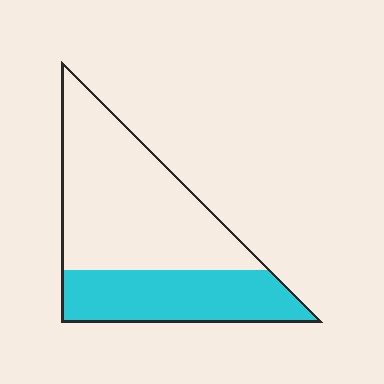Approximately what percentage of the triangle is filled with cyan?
Approximately 35%.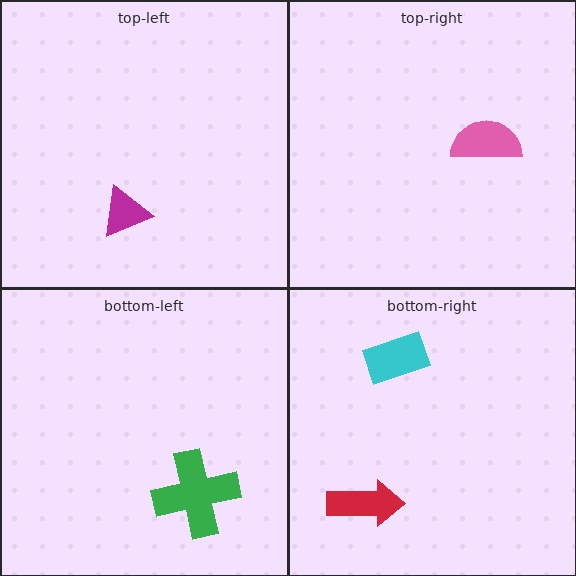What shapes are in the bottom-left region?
The green cross.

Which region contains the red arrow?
The bottom-right region.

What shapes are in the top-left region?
The magenta triangle.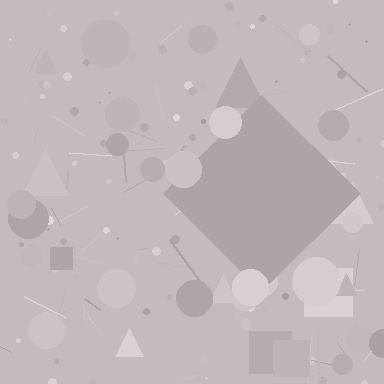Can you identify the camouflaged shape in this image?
The camouflaged shape is a diamond.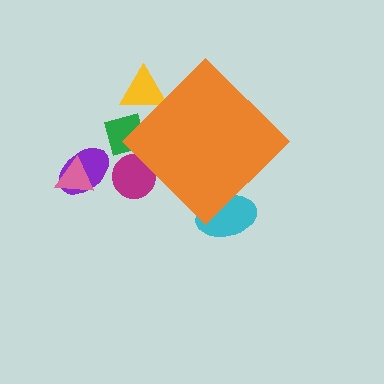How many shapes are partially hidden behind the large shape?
4 shapes are partially hidden.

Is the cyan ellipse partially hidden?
Yes, the cyan ellipse is partially hidden behind the orange diamond.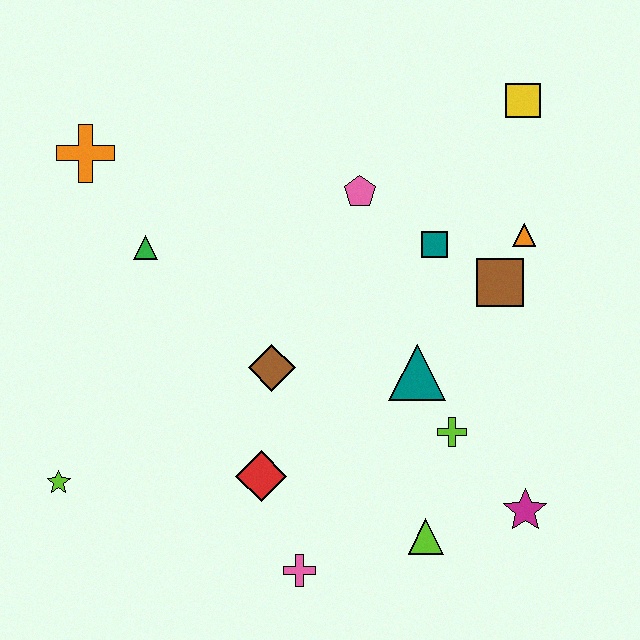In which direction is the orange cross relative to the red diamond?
The orange cross is above the red diamond.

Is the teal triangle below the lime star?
No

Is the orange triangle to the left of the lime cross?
No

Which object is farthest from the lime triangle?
The orange cross is farthest from the lime triangle.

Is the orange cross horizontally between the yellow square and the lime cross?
No